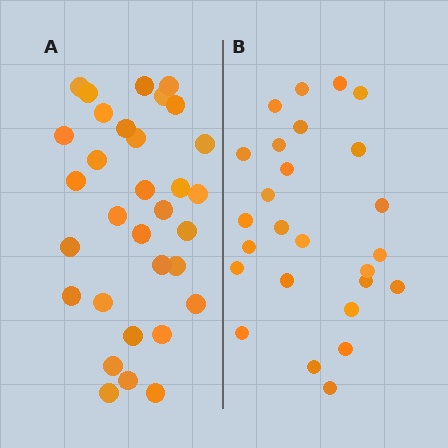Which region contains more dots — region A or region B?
Region A (the left region) has more dots.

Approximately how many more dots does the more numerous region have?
Region A has about 6 more dots than region B.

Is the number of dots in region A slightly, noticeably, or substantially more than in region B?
Region A has only slightly more — the two regions are fairly close. The ratio is roughly 1.2 to 1.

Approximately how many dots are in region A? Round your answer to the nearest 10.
About 30 dots. (The exact count is 32, which rounds to 30.)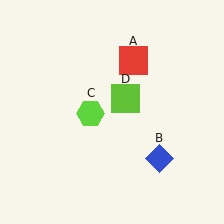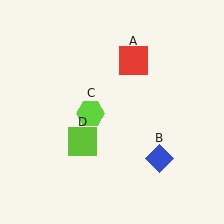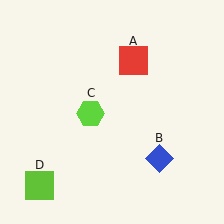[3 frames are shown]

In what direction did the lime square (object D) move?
The lime square (object D) moved down and to the left.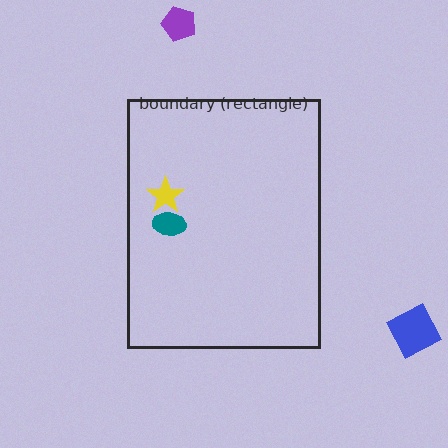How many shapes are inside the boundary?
2 inside, 2 outside.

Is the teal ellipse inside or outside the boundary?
Inside.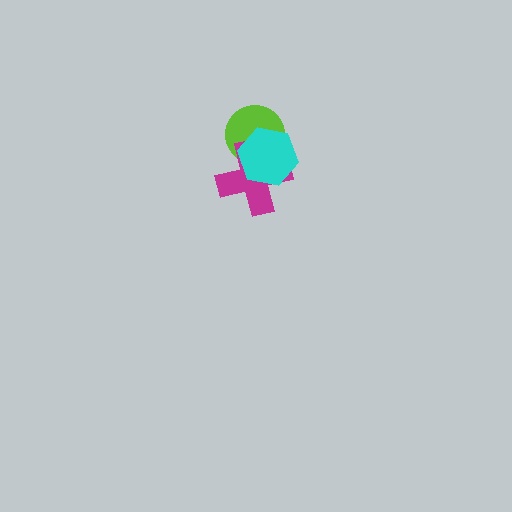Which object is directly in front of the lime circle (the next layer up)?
The magenta cross is directly in front of the lime circle.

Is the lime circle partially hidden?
Yes, it is partially covered by another shape.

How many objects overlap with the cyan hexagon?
2 objects overlap with the cyan hexagon.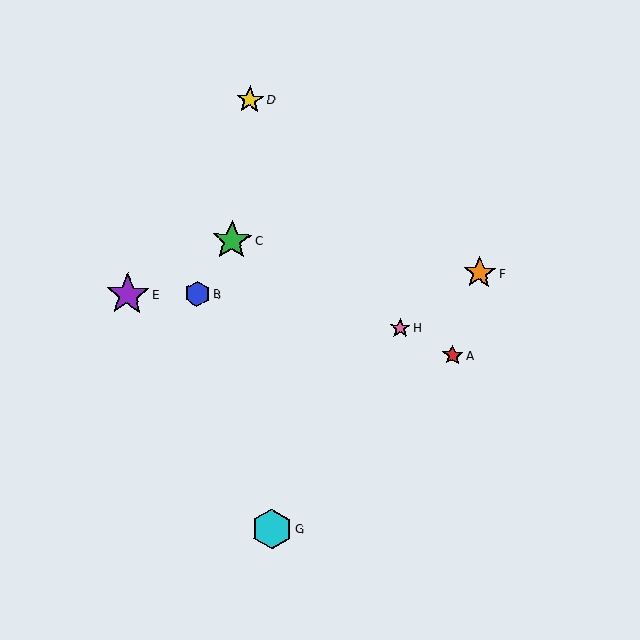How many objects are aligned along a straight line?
3 objects (A, C, H) are aligned along a straight line.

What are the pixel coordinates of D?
Object D is at (250, 100).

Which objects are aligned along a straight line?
Objects A, C, H are aligned along a straight line.